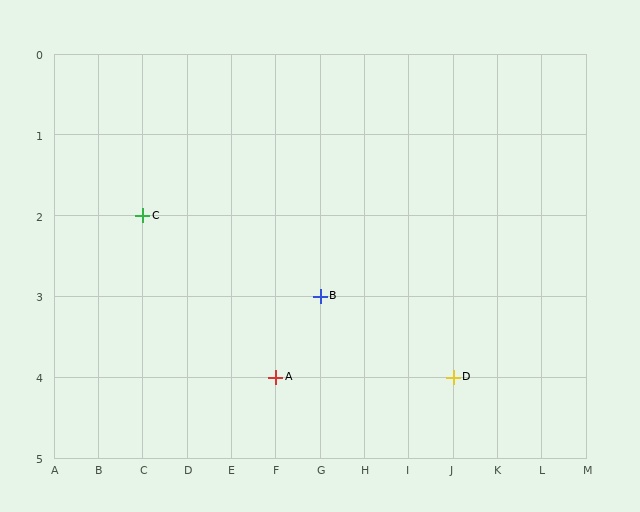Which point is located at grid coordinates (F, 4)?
Point A is at (F, 4).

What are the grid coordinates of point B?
Point B is at grid coordinates (G, 3).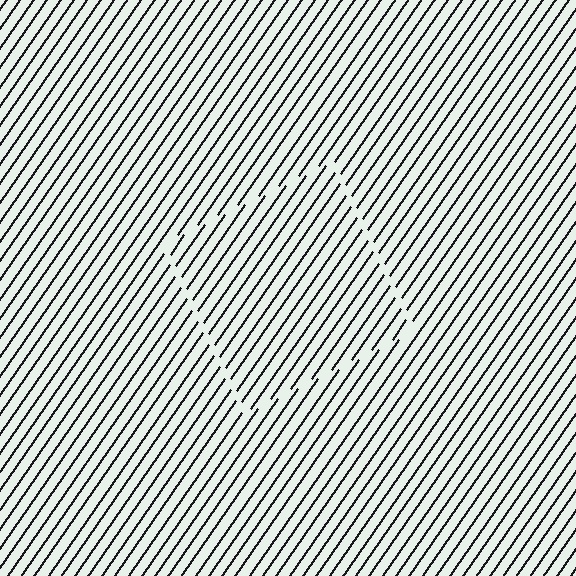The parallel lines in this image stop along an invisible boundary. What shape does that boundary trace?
An illusory square. The interior of the shape contains the same grating, shifted by half a period — the contour is defined by the phase discontinuity where line-ends from the inner and outer gratings abut.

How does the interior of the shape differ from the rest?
The interior of the shape contains the same grating, shifted by half a period — the contour is defined by the phase discontinuity where line-ends from the inner and outer gratings abut.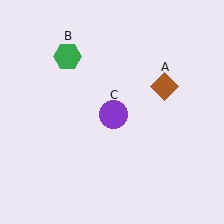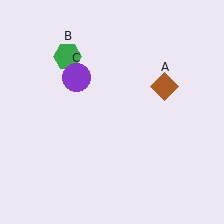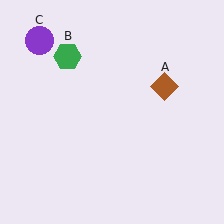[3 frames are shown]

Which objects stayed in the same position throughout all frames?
Brown diamond (object A) and green hexagon (object B) remained stationary.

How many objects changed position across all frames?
1 object changed position: purple circle (object C).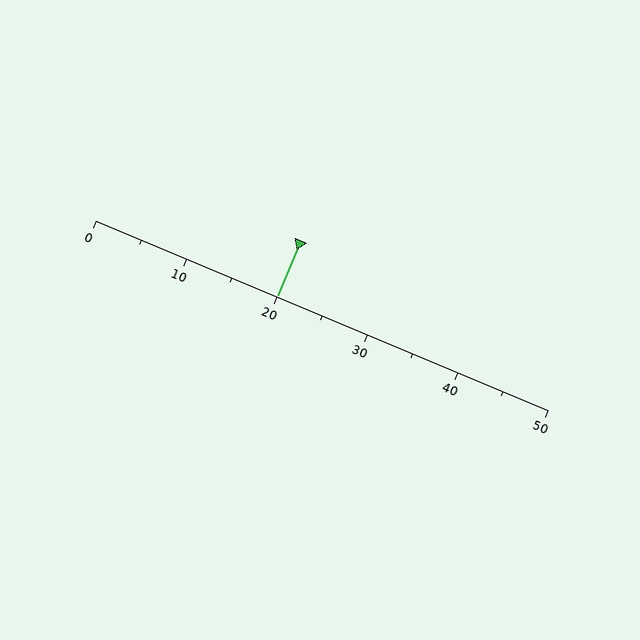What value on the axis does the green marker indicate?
The marker indicates approximately 20.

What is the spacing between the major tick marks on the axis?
The major ticks are spaced 10 apart.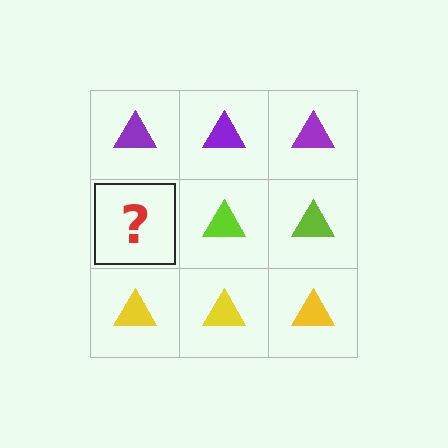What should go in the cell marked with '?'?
The missing cell should contain a lime triangle.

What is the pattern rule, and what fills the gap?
The rule is that each row has a consistent color. The gap should be filled with a lime triangle.